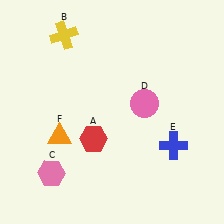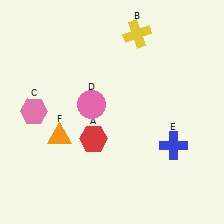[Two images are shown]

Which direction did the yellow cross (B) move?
The yellow cross (B) moved right.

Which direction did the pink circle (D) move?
The pink circle (D) moved left.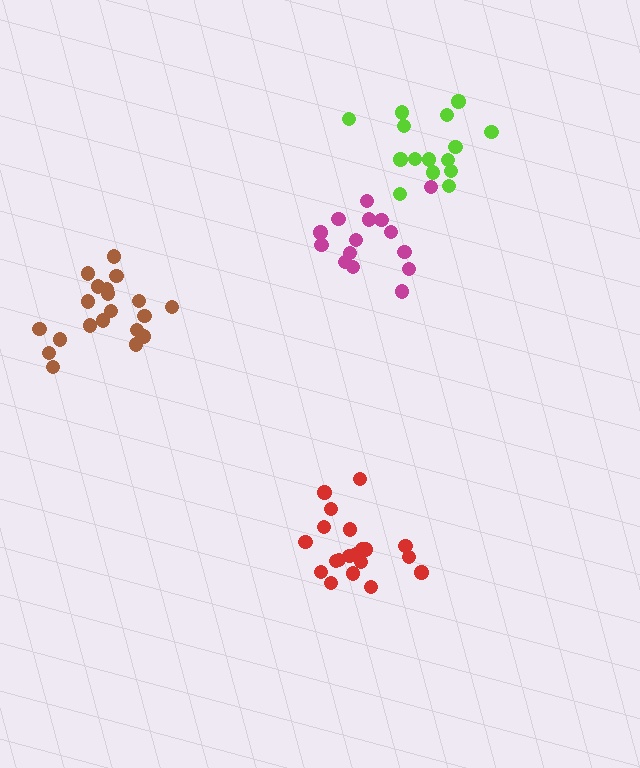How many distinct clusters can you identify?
There are 4 distinct clusters.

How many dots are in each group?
Group 1: 20 dots, Group 2: 20 dots, Group 3: 15 dots, Group 4: 15 dots (70 total).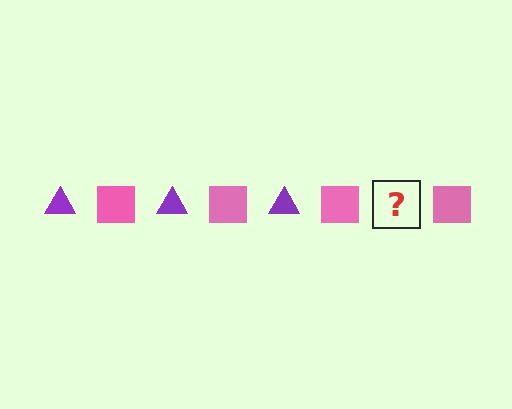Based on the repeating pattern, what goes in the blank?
The blank should be a purple triangle.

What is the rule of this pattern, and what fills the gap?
The rule is that the pattern alternates between purple triangle and pink square. The gap should be filled with a purple triangle.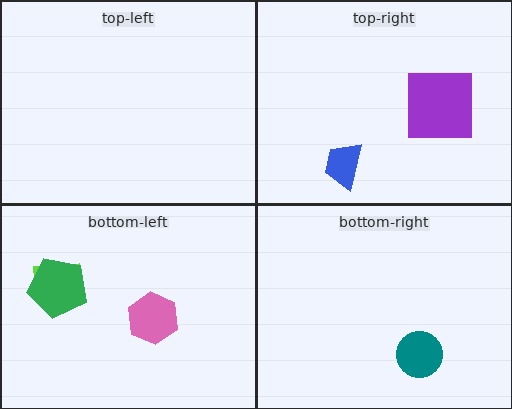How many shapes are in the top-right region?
2.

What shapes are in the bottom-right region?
The teal circle.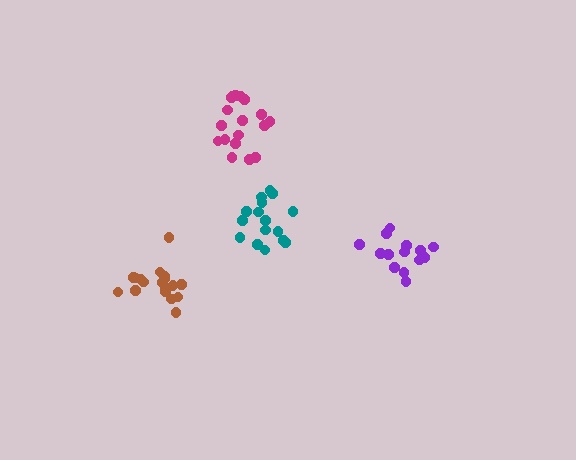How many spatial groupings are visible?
There are 4 spatial groupings.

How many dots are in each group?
Group 1: 14 dots, Group 2: 18 dots, Group 3: 18 dots, Group 4: 16 dots (66 total).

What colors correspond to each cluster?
The clusters are colored: purple, magenta, brown, teal.